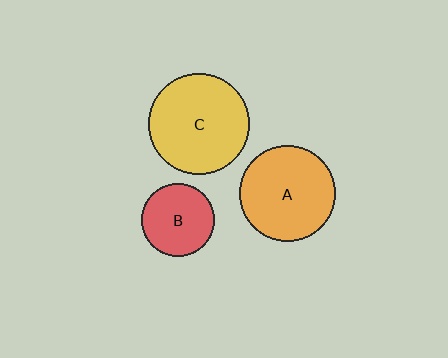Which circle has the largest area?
Circle C (yellow).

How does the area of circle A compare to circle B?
Approximately 1.7 times.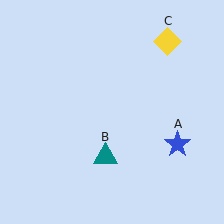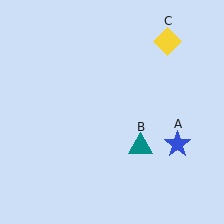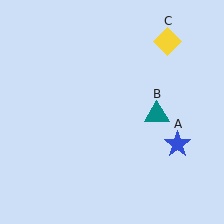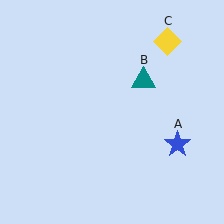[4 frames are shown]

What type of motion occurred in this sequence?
The teal triangle (object B) rotated counterclockwise around the center of the scene.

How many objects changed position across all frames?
1 object changed position: teal triangle (object B).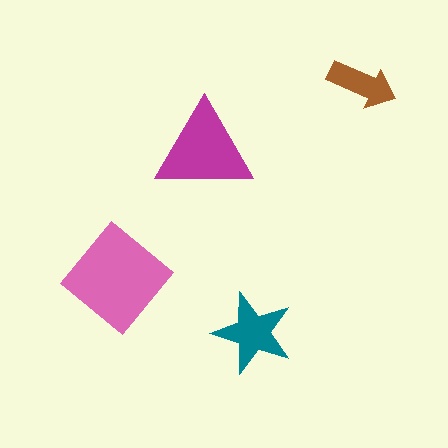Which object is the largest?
The pink diamond.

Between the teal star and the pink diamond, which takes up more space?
The pink diamond.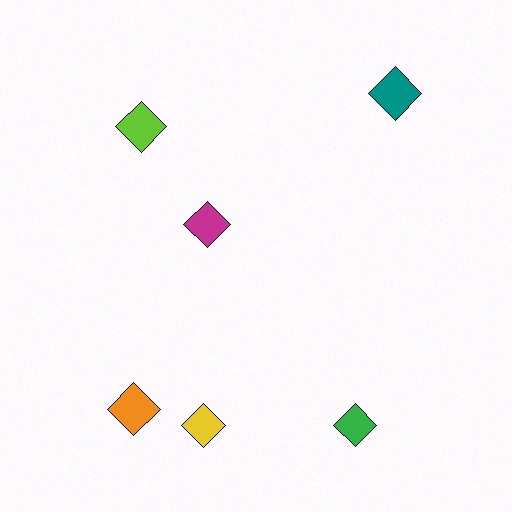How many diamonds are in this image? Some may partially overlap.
There are 6 diamonds.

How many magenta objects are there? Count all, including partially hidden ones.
There is 1 magenta object.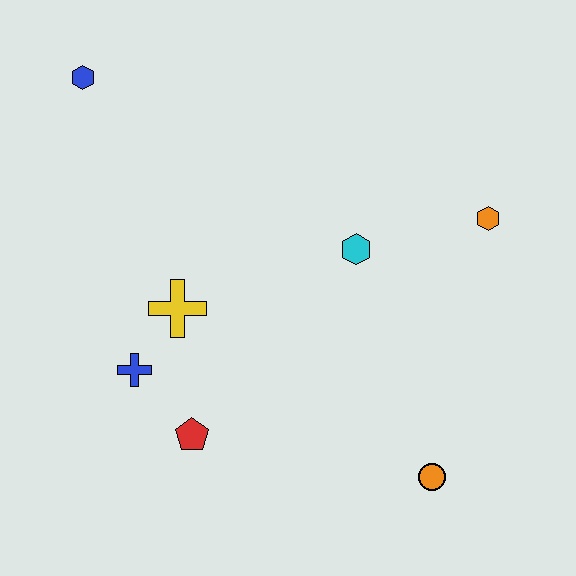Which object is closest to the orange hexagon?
The cyan hexagon is closest to the orange hexagon.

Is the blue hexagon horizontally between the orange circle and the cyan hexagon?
No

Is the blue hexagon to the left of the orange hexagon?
Yes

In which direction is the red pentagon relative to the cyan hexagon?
The red pentagon is below the cyan hexagon.